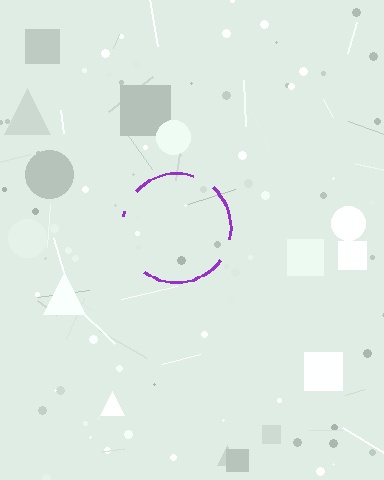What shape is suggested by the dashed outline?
The dashed outline suggests a circle.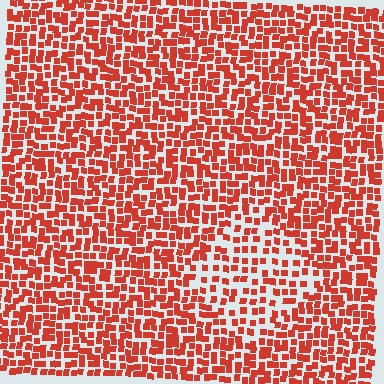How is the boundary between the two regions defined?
The boundary is defined by a change in element density (approximately 1.7x ratio). All elements are the same color, size, and shape.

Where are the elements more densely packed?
The elements are more densely packed outside the diamond boundary.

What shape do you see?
I see a diamond.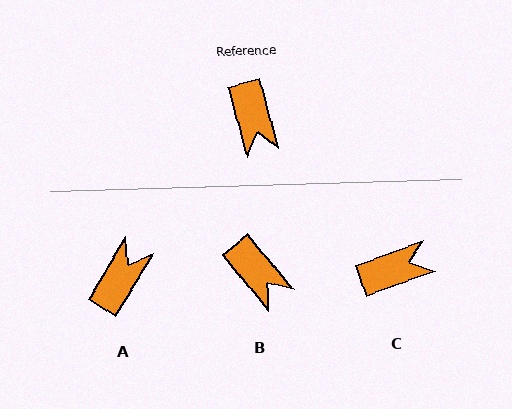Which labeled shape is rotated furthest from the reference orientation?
A, about 134 degrees away.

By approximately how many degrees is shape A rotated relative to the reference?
Approximately 134 degrees counter-clockwise.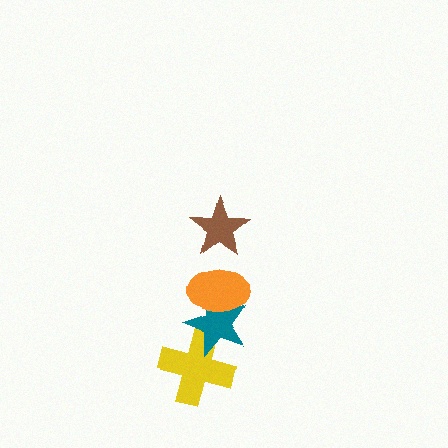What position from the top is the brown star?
The brown star is 1st from the top.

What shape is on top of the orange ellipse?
The brown star is on top of the orange ellipse.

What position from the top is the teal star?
The teal star is 3rd from the top.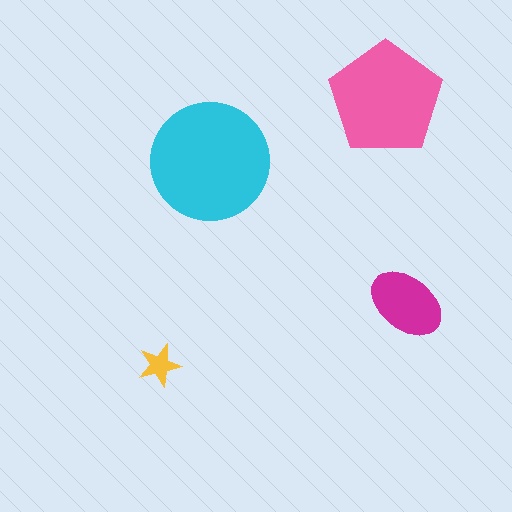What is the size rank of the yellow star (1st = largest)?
4th.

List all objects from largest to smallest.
The cyan circle, the pink pentagon, the magenta ellipse, the yellow star.